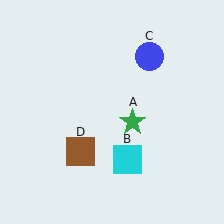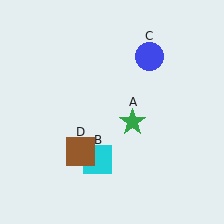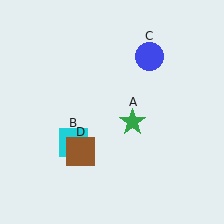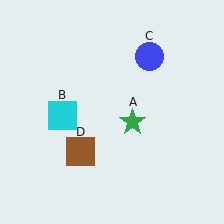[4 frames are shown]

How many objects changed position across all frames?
1 object changed position: cyan square (object B).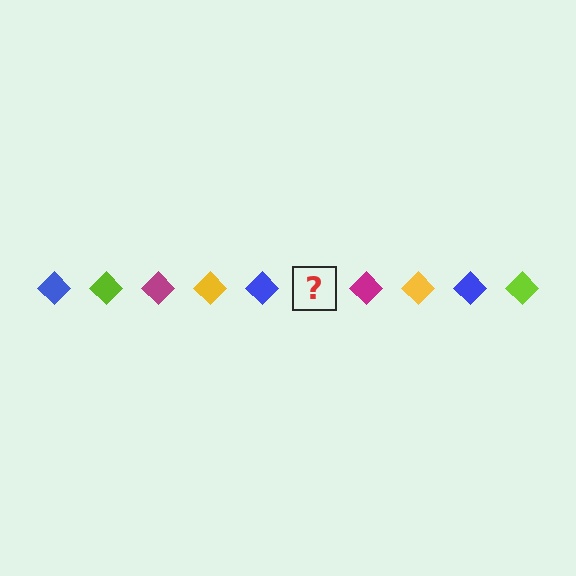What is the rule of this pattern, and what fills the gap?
The rule is that the pattern cycles through blue, lime, magenta, yellow diamonds. The gap should be filled with a lime diamond.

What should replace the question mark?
The question mark should be replaced with a lime diamond.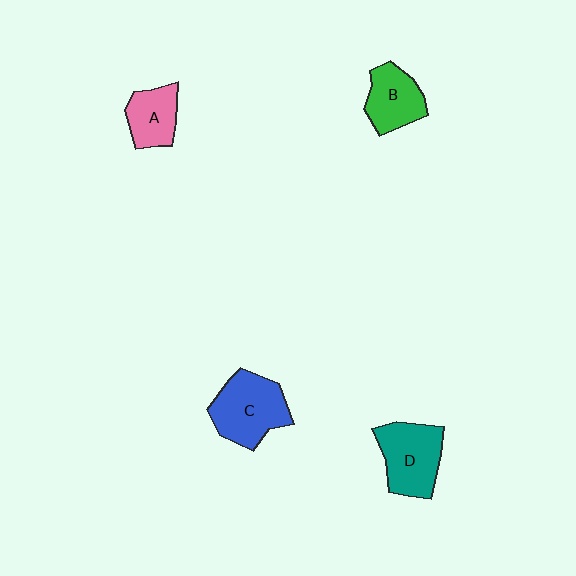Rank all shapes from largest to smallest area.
From largest to smallest: C (blue), D (teal), B (green), A (pink).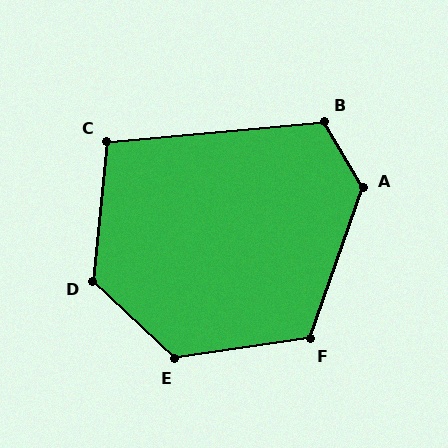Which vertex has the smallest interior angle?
C, at approximately 101 degrees.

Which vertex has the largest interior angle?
A, at approximately 131 degrees.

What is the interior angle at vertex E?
Approximately 128 degrees (obtuse).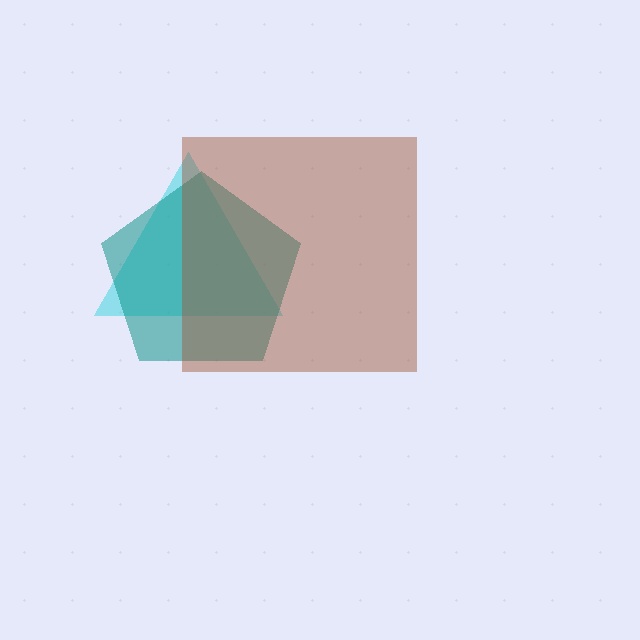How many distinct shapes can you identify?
There are 3 distinct shapes: a cyan triangle, a teal pentagon, a brown square.